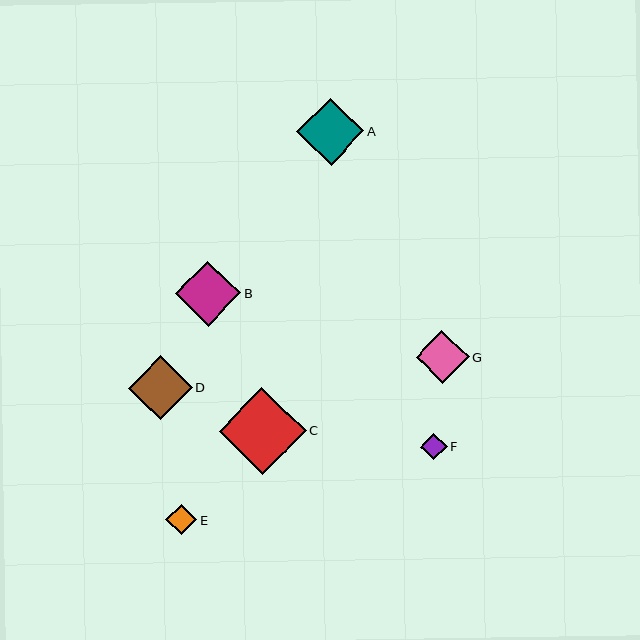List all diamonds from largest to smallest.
From largest to smallest: C, A, B, D, G, E, F.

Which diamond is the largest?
Diamond C is the largest with a size of approximately 87 pixels.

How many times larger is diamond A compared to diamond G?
Diamond A is approximately 1.3 times the size of diamond G.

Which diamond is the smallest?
Diamond F is the smallest with a size of approximately 27 pixels.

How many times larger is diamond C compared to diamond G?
Diamond C is approximately 1.6 times the size of diamond G.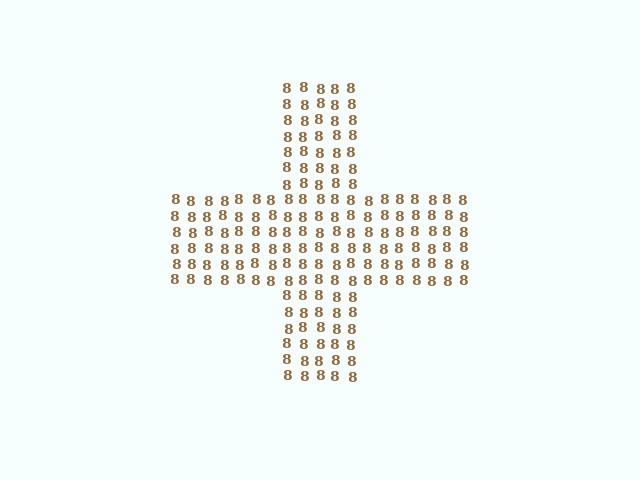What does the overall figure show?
The overall figure shows a cross.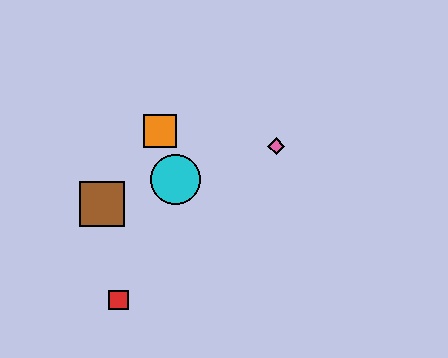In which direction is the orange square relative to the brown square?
The orange square is above the brown square.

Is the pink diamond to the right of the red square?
Yes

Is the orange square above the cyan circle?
Yes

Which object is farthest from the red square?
The pink diamond is farthest from the red square.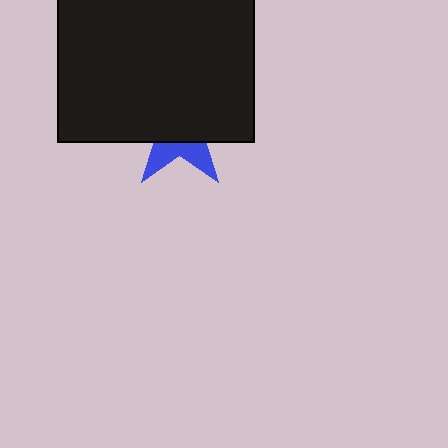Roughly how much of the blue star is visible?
A small part of it is visible (roughly 31%).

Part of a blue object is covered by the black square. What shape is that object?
It is a star.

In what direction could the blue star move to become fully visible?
The blue star could move down. That would shift it out from behind the black square entirely.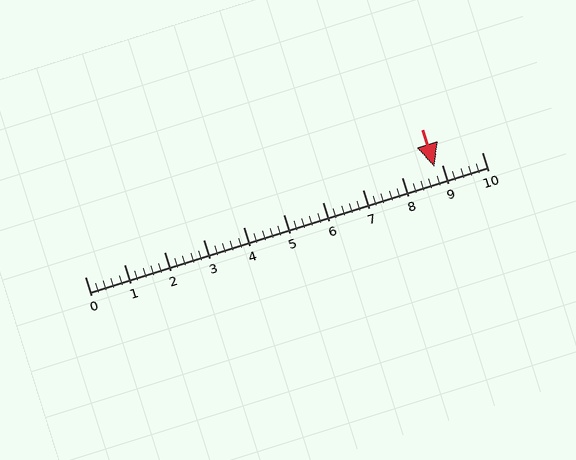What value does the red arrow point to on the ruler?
The red arrow points to approximately 8.8.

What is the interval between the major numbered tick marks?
The major tick marks are spaced 1 units apart.